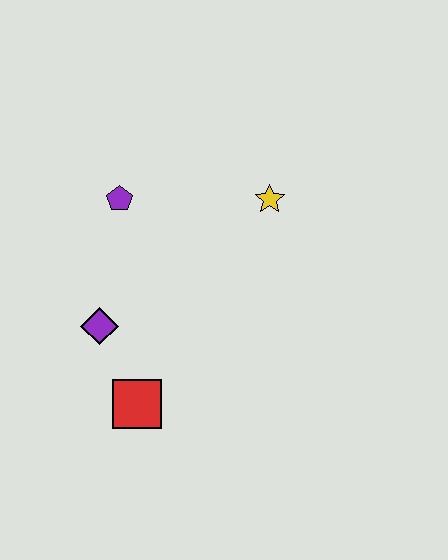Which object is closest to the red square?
The purple diamond is closest to the red square.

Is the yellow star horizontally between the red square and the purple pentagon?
No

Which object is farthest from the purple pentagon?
The red square is farthest from the purple pentagon.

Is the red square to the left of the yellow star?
Yes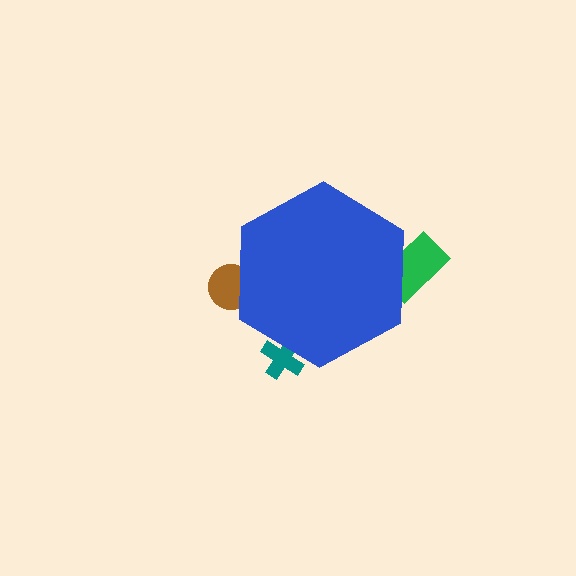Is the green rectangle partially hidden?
Yes, the green rectangle is partially hidden behind the blue hexagon.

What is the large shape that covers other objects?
A blue hexagon.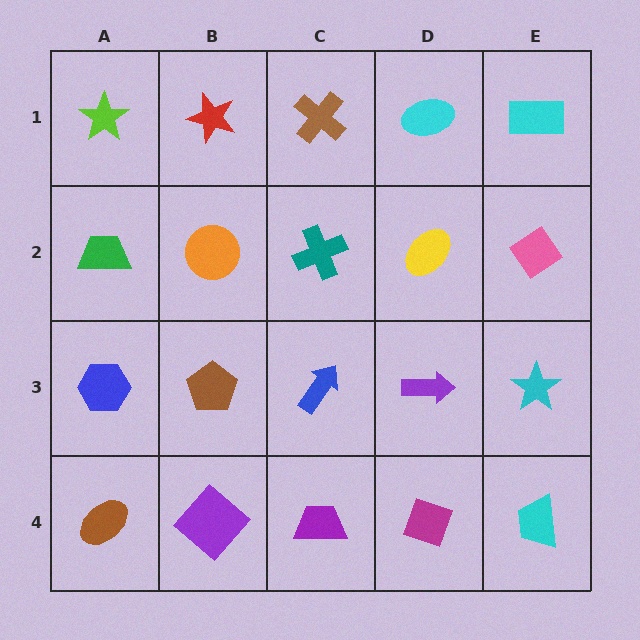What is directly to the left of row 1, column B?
A lime star.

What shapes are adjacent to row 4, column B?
A brown pentagon (row 3, column B), a brown ellipse (row 4, column A), a purple trapezoid (row 4, column C).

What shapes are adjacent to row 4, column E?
A cyan star (row 3, column E), a magenta diamond (row 4, column D).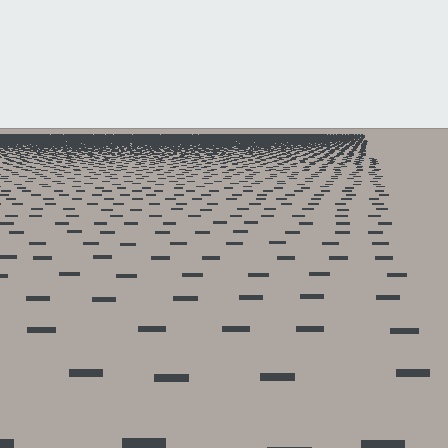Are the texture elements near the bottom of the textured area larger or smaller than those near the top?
Larger. Near the bottom, elements are closer to the viewer and appear at a bigger on-screen size.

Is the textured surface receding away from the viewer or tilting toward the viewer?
The surface is receding away from the viewer. Texture elements get smaller and denser toward the top.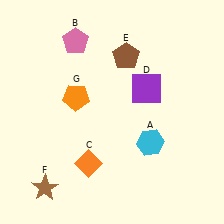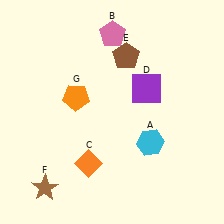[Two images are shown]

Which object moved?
The pink pentagon (B) moved right.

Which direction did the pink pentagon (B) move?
The pink pentagon (B) moved right.